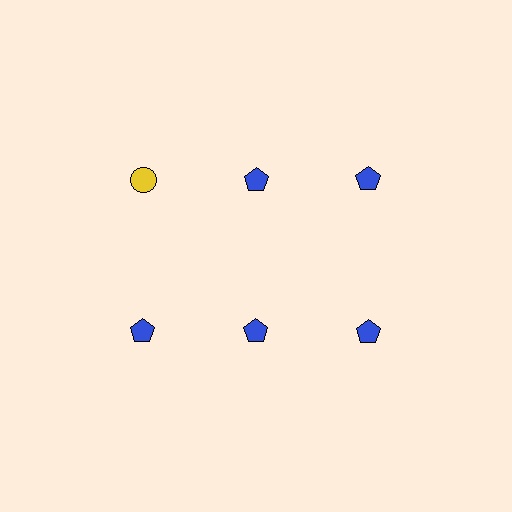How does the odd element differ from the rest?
It differs in both color (yellow instead of blue) and shape (circle instead of pentagon).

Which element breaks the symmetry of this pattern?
The yellow circle in the top row, leftmost column breaks the symmetry. All other shapes are blue pentagons.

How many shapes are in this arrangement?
There are 6 shapes arranged in a grid pattern.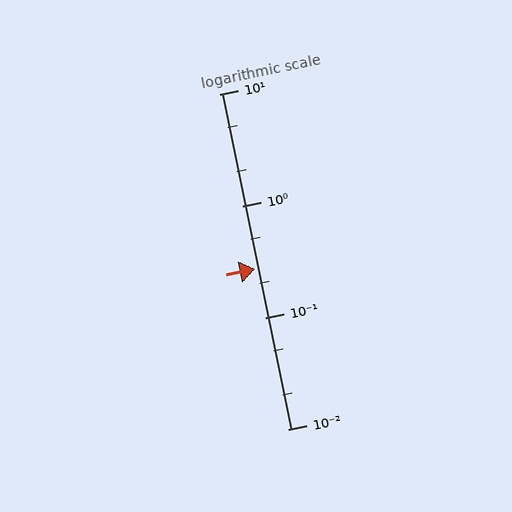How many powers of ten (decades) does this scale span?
The scale spans 3 decades, from 0.01 to 10.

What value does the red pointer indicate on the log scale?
The pointer indicates approximately 0.27.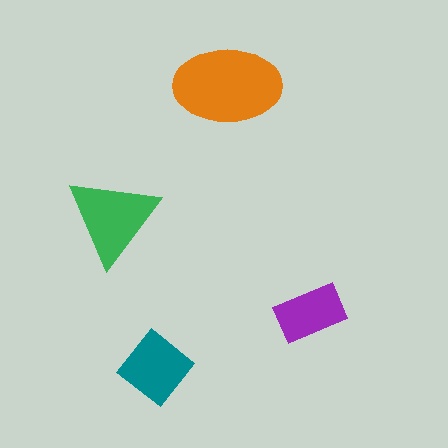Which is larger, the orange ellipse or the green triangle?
The orange ellipse.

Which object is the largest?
The orange ellipse.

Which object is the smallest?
The purple rectangle.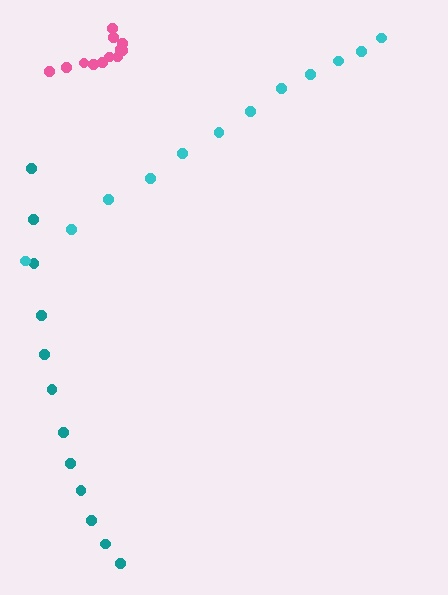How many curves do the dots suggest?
There are 3 distinct paths.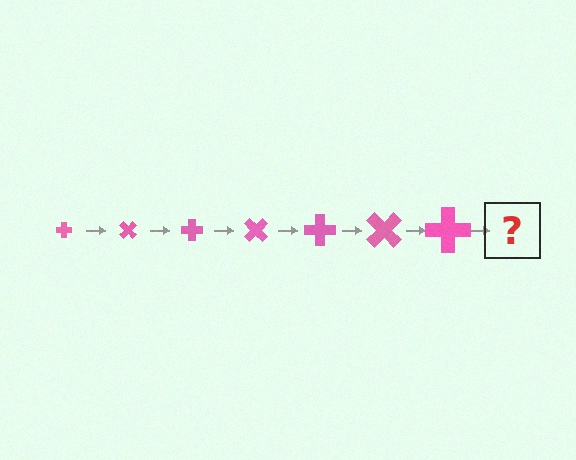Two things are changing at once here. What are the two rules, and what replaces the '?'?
The two rules are that the cross grows larger each step and it rotates 45 degrees each step. The '?' should be a cross, larger than the previous one and rotated 315 degrees from the start.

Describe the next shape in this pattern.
It should be a cross, larger than the previous one and rotated 315 degrees from the start.